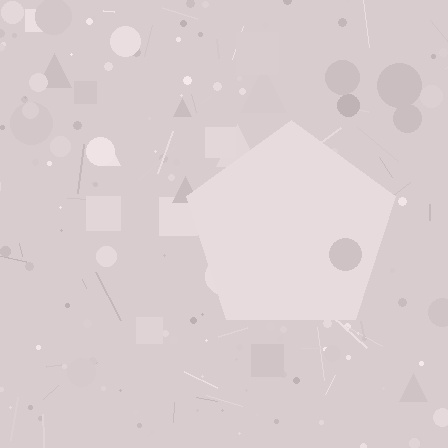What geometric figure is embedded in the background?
A pentagon is embedded in the background.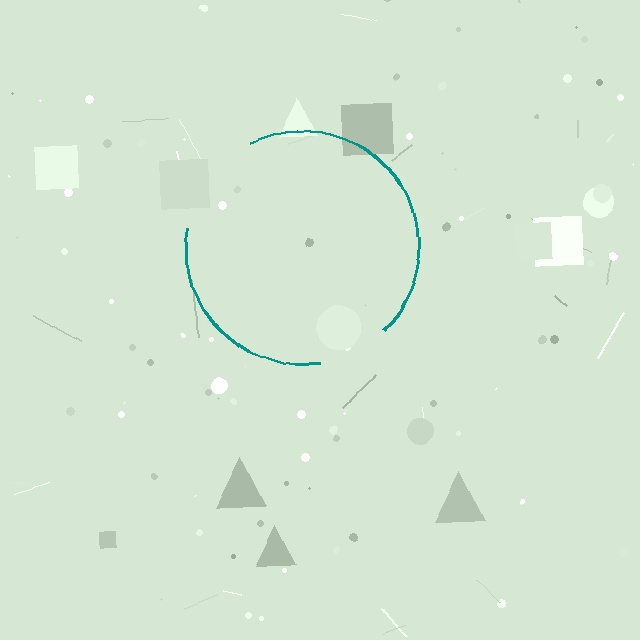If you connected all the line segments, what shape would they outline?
They would outline a circle.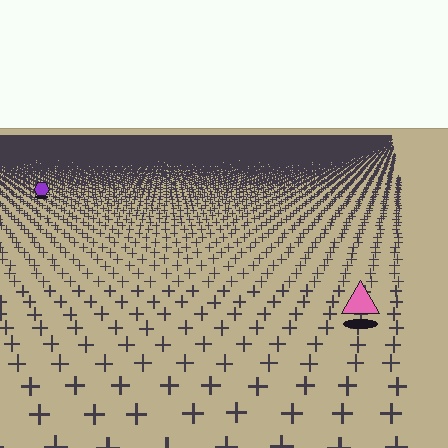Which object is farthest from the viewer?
The purple hexagon is farthest from the viewer. It appears smaller and the ground texture around it is denser.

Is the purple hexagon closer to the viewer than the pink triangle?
No. The pink triangle is closer — you can tell from the texture gradient: the ground texture is coarser near it.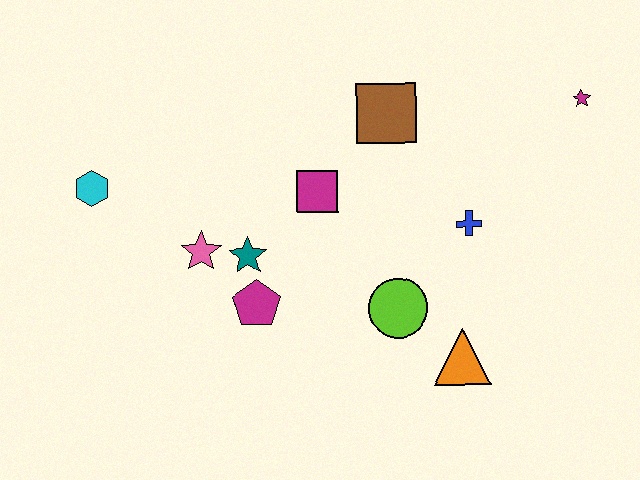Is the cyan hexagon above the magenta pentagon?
Yes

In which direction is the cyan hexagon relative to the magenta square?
The cyan hexagon is to the left of the magenta square.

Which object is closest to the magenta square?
The teal star is closest to the magenta square.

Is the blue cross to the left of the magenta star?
Yes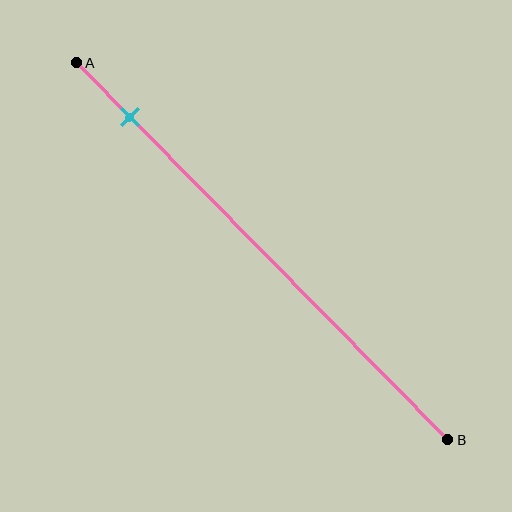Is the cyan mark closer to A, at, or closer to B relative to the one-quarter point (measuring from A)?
The cyan mark is closer to point A than the one-quarter point of segment AB.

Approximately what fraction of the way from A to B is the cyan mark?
The cyan mark is approximately 15% of the way from A to B.